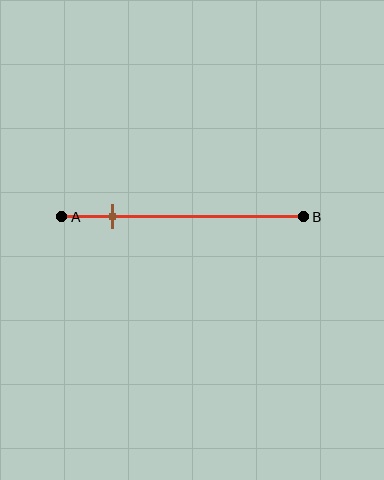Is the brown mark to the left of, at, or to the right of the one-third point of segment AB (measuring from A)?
The brown mark is to the left of the one-third point of segment AB.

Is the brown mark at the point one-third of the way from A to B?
No, the mark is at about 20% from A, not at the 33% one-third point.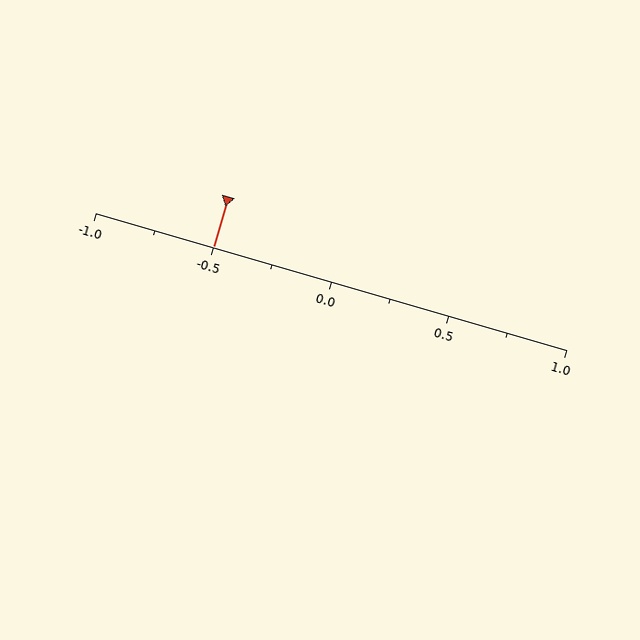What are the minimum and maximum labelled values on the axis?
The axis runs from -1.0 to 1.0.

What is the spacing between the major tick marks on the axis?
The major ticks are spaced 0.5 apart.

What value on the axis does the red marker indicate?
The marker indicates approximately -0.5.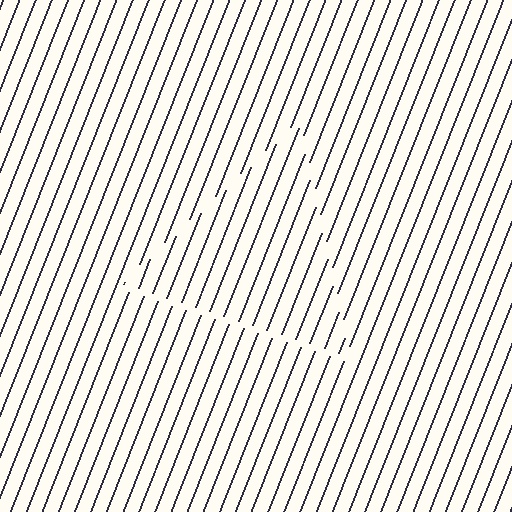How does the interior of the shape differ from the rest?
The interior of the shape contains the same grating, shifted by half a period — the contour is defined by the phase discontinuity where line-ends from the inner and outer gratings abut.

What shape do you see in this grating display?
An illusory triangle. The interior of the shape contains the same grating, shifted by half a period — the contour is defined by the phase discontinuity where line-ends from the inner and outer gratings abut.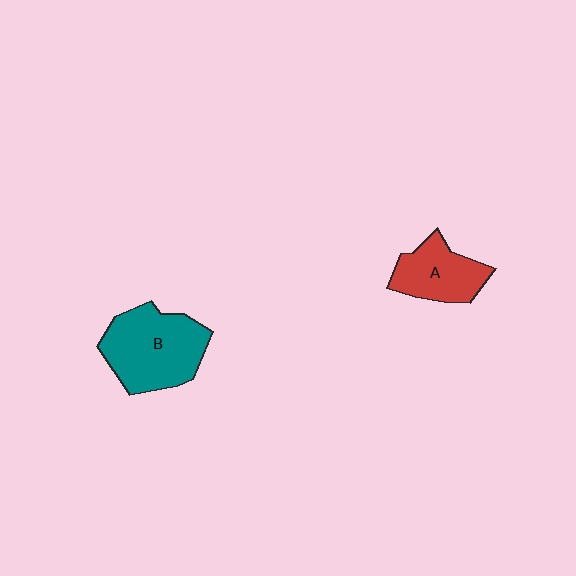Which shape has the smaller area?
Shape A (red).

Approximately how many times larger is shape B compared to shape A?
Approximately 1.6 times.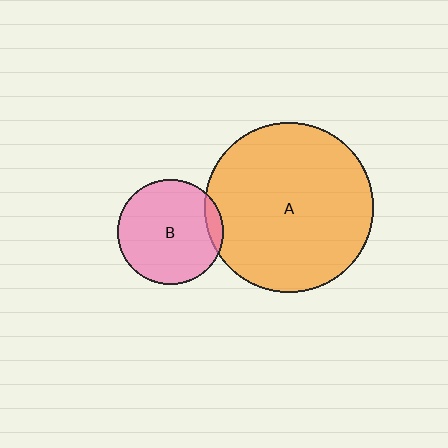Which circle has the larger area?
Circle A (orange).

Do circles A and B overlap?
Yes.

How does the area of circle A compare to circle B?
Approximately 2.6 times.